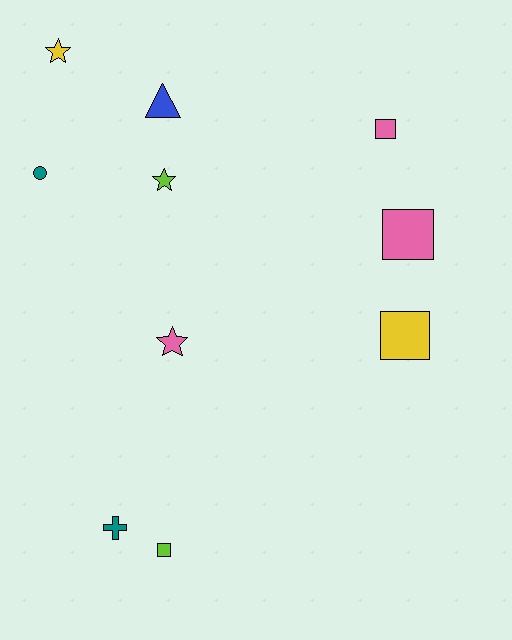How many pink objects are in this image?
There are 3 pink objects.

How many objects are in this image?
There are 10 objects.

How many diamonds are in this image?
There are no diamonds.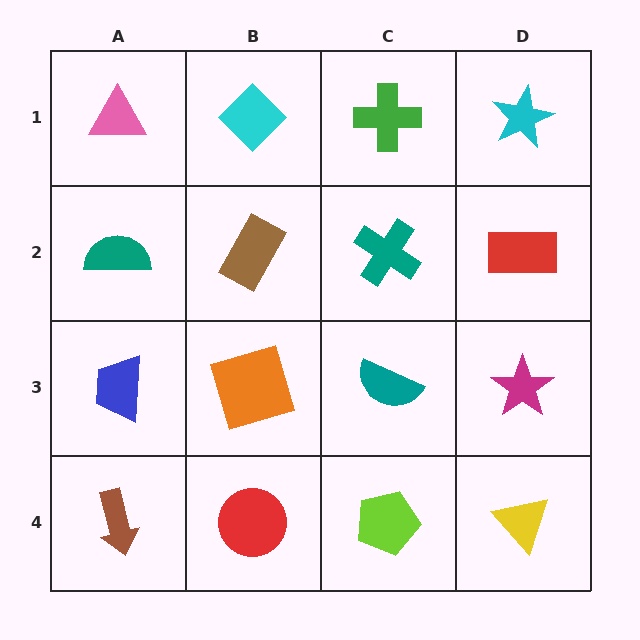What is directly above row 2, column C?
A green cross.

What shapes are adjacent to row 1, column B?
A brown rectangle (row 2, column B), a pink triangle (row 1, column A), a green cross (row 1, column C).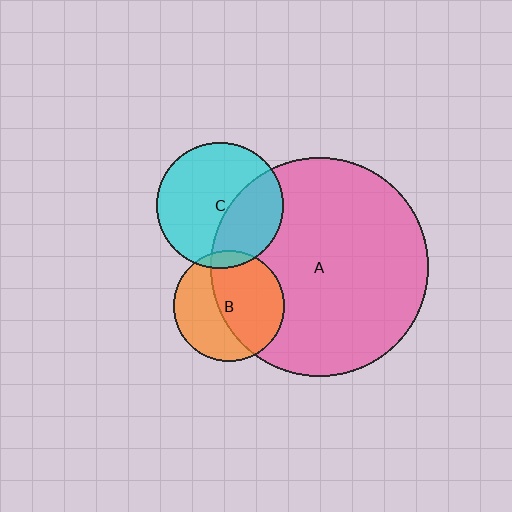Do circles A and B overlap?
Yes.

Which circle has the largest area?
Circle A (pink).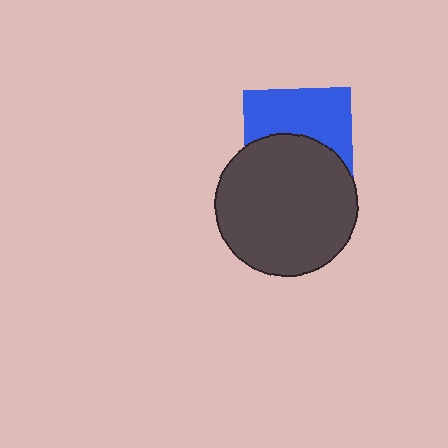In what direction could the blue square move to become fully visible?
The blue square could move up. That would shift it out from behind the dark gray circle entirely.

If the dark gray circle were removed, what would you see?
You would see the complete blue square.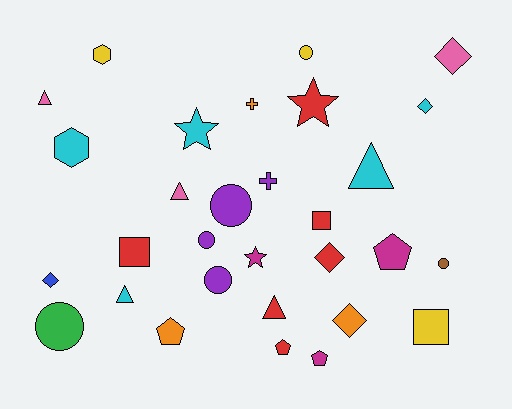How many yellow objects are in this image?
There are 3 yellow objects.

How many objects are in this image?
There are 30 objects.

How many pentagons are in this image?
There are 4 pentagons.